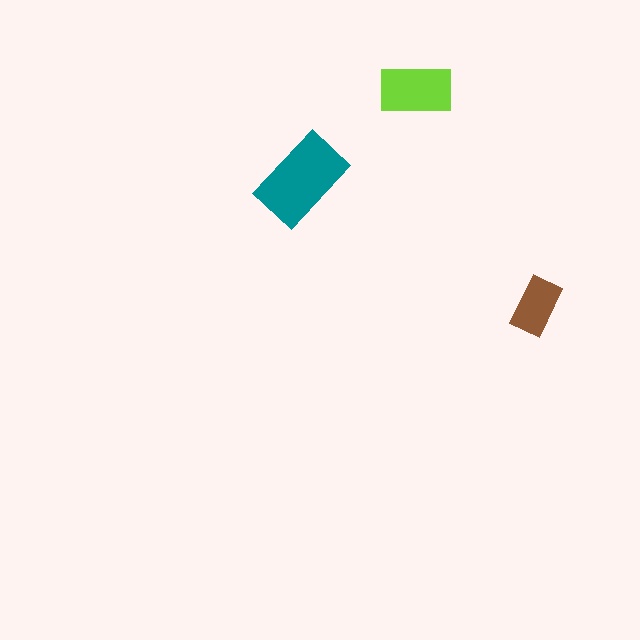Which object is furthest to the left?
The teal rectangle is leftmost.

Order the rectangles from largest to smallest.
the teal one, the lime one, the brown one.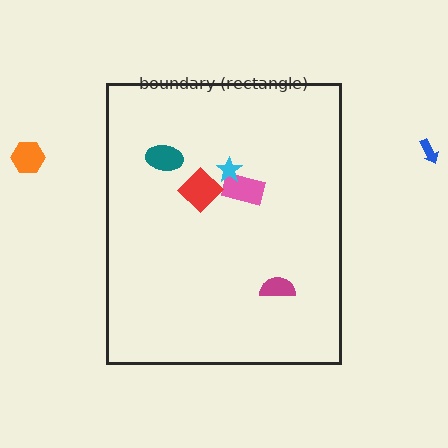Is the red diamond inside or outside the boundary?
Inside.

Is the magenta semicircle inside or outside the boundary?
Inside.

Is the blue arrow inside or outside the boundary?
Outside.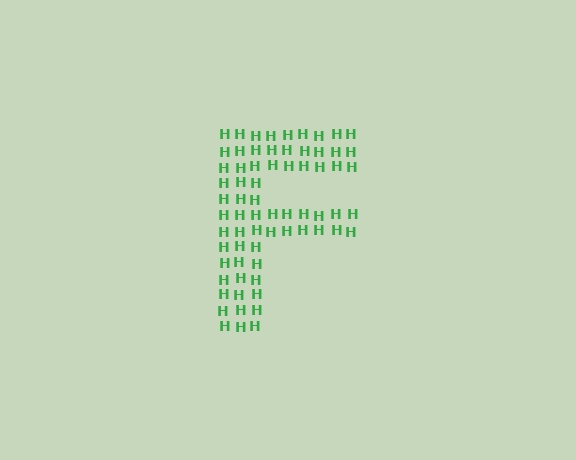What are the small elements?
The small elements are letter H's.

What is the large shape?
The large shape is the letter F.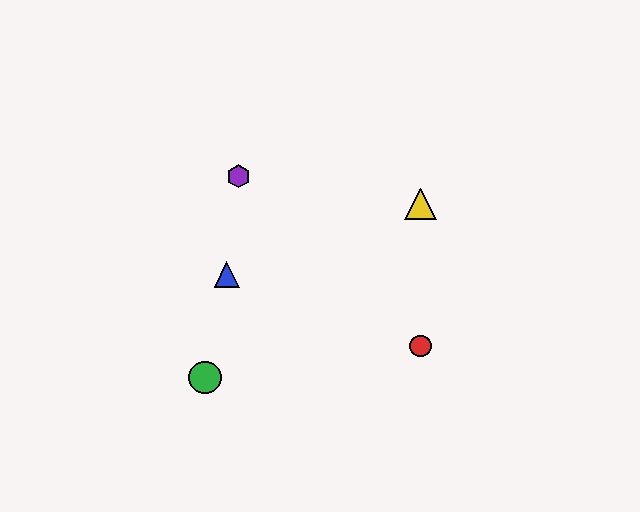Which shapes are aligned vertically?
The red circle, the yellow triangle are aligned vertically.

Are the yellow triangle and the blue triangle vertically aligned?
No, the yellow triangle is at x≈420 and the blue triangle is at x≈227.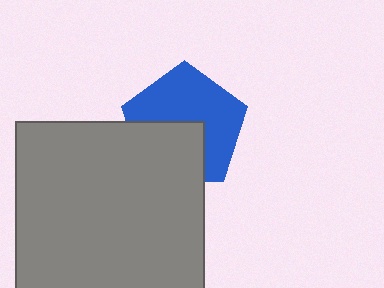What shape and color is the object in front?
The object in front is a gray square.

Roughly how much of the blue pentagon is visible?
About half of it is visible (roughly 61%).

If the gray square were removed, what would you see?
You would see the complete blue pentagon.